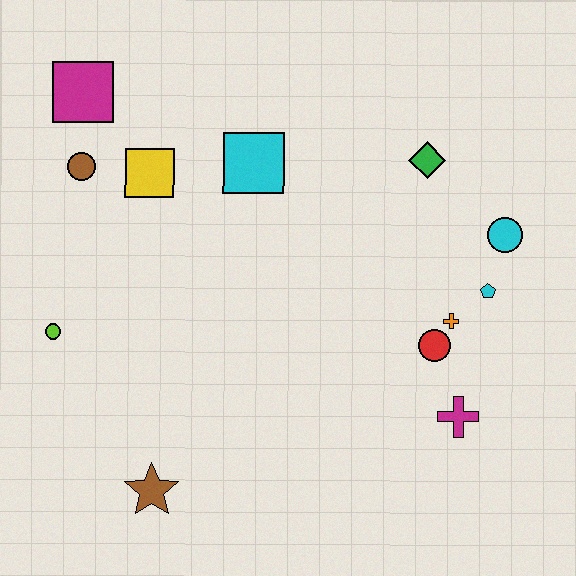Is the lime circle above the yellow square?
No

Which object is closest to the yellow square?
The brown circle is closest to the yellow square.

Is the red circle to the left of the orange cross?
Yes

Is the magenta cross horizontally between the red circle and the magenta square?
No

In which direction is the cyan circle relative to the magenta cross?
The cyan circle is above the magenta cross.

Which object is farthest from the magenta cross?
The magenta square is farthest from the magenta cross.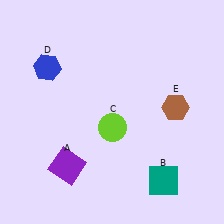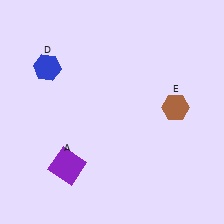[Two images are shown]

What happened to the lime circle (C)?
The lime circle (C) was removed in Image 2. It was in the bottom-right area of Image 1.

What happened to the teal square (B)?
The teal square (B) was removed in Image 2. It was in the bottom-right area of Image 1.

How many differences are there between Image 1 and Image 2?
There are 2 differences between the two images.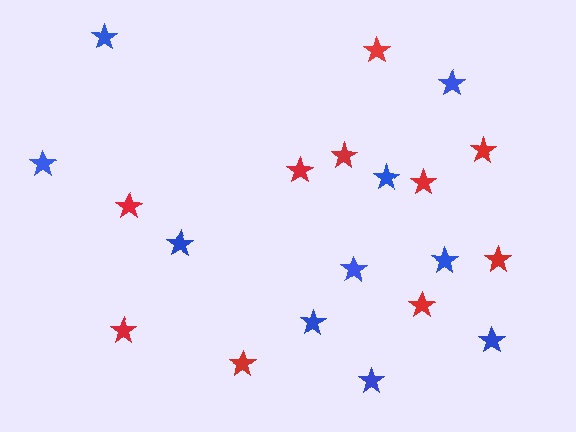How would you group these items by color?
There are 2 groups: one group of blue stars (10) and one group of red stars (10).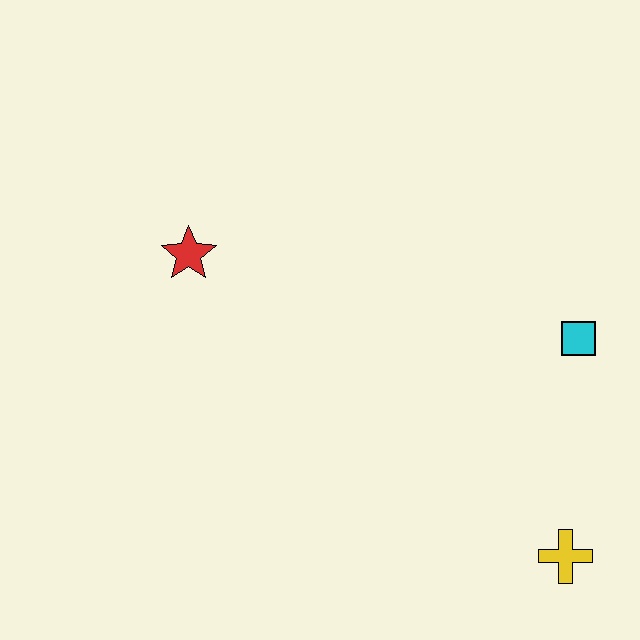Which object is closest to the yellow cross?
The cyan square is closest to the yellow cross.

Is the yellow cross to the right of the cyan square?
No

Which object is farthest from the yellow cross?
The red star is farthest from the yellow cross.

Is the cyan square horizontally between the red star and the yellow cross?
No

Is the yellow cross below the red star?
Yes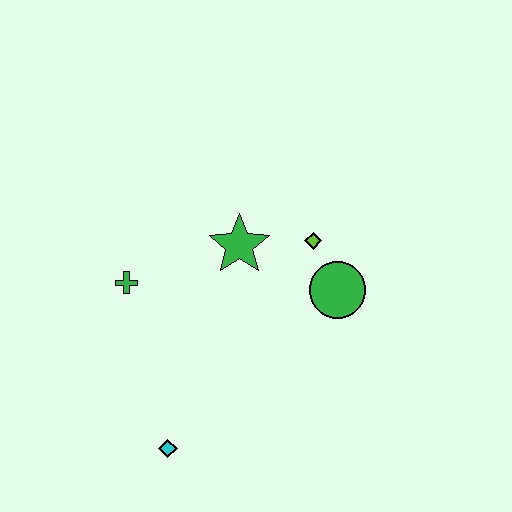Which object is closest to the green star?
The lime diamond is closest to the green star.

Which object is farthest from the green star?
The cyan diamond is farthest from the green star.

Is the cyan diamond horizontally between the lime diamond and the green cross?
Yes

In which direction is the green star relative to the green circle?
The green star is to the left of the green circle.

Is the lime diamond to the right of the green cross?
Yes